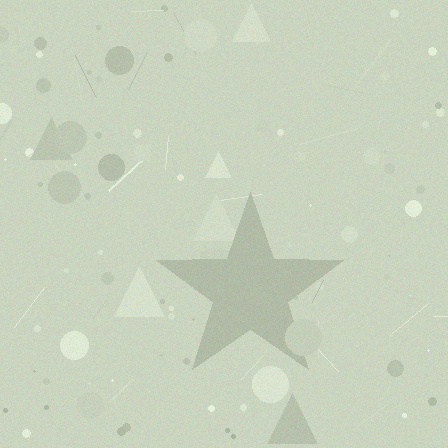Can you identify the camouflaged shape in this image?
The camouflaged shape is a star.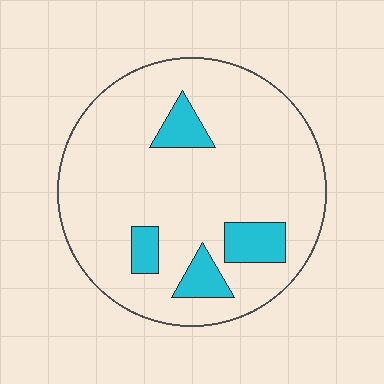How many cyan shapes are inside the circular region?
4.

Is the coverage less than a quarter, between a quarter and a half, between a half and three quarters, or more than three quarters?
Less than a quarter.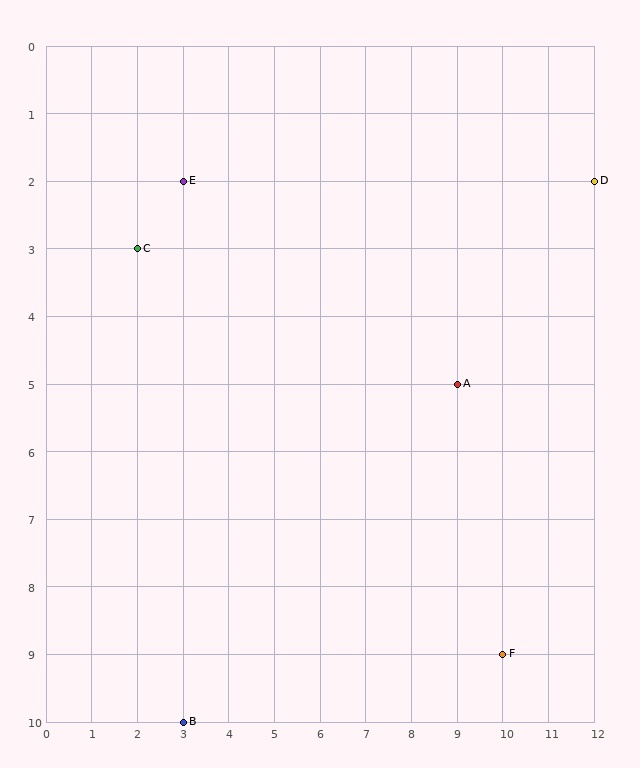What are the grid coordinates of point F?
Point F is at grid coordinates (10, 9).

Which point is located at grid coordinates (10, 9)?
Point F is at (10, 9).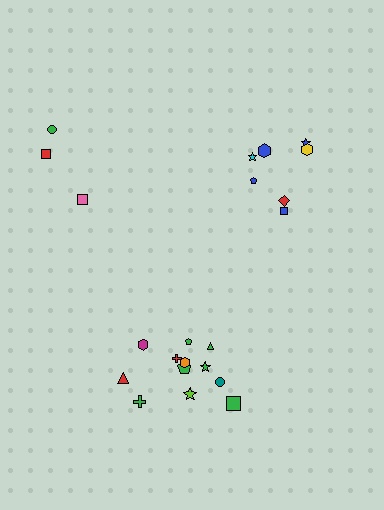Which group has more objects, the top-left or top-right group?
The top-right group.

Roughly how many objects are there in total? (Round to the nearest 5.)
Roughly 20 objects in total.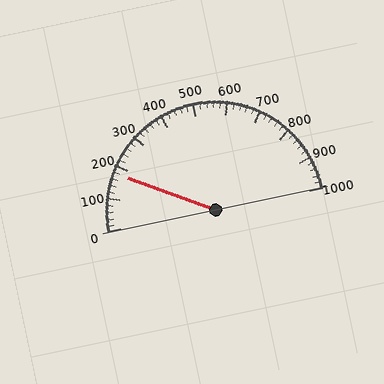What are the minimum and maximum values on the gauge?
The gauge ranges from 0 to 1000.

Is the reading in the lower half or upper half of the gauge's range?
The reading is in the lower half of the range (0 to 1000).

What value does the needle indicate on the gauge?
The needle indicates approximately 180.